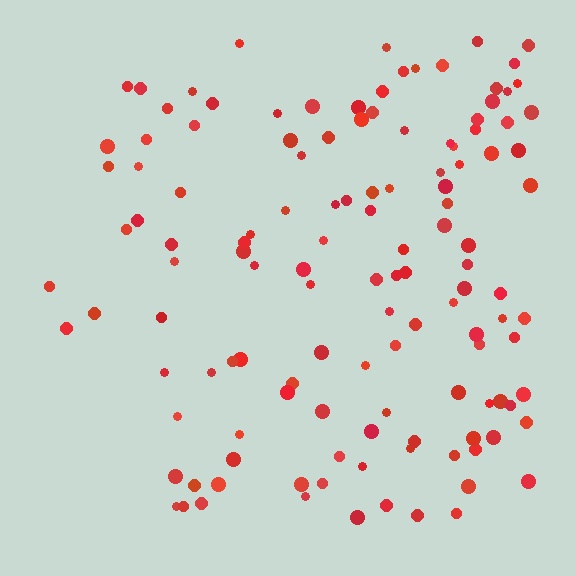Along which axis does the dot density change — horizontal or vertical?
Horizontal.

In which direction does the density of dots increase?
From left to right, with the right side densest.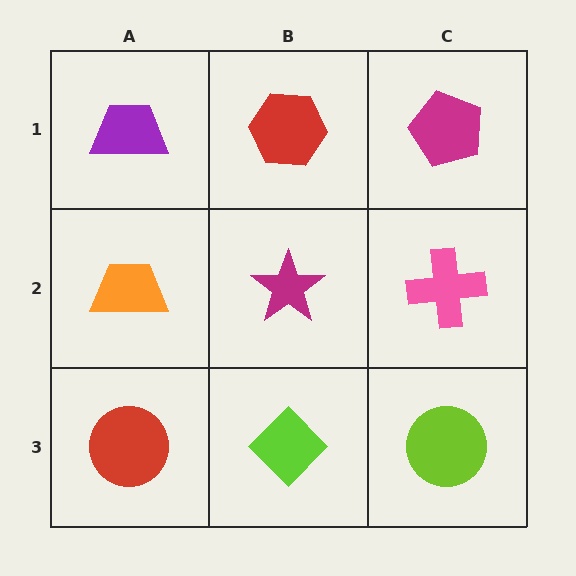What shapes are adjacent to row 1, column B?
A magenta star (row 2, column B), a purple trapezoid (row 1, column A), a magenta pentagon (row 1, column C).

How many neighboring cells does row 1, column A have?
2.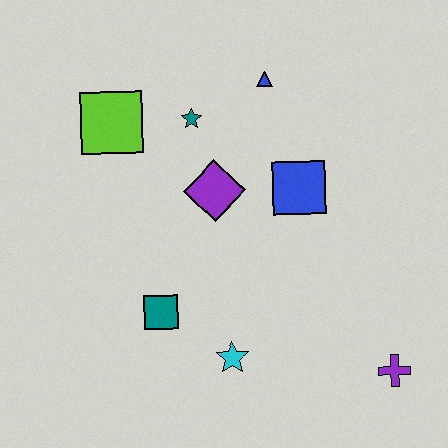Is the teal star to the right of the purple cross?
No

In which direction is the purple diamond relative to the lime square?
The purple diamond is to the right of the lime square.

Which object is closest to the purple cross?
The cyan star is closest to the purple cross.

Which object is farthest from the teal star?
The purple cross is farthest from the teal star.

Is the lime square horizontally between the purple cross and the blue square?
No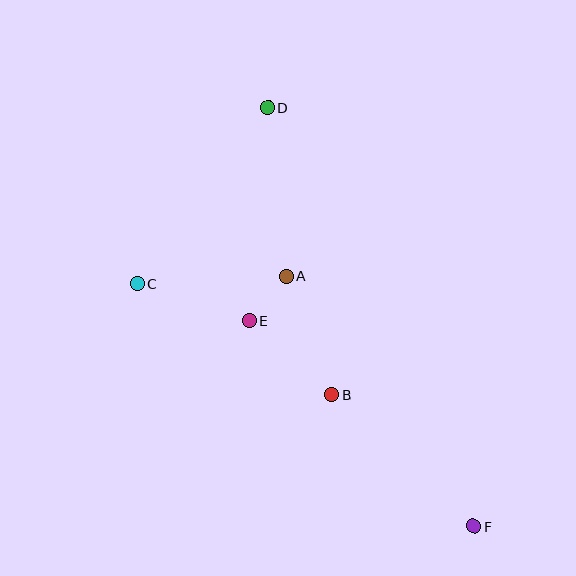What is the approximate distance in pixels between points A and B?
The distance between A and B is approximately 127 pixels.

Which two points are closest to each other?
Points A and E are closest to each other.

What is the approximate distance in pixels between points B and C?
The distance between B and C is approximately 224 pixels.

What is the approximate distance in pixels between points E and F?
The distance between E and F is approximately 304 pixels.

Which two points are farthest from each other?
Points D and F are farthest from each other.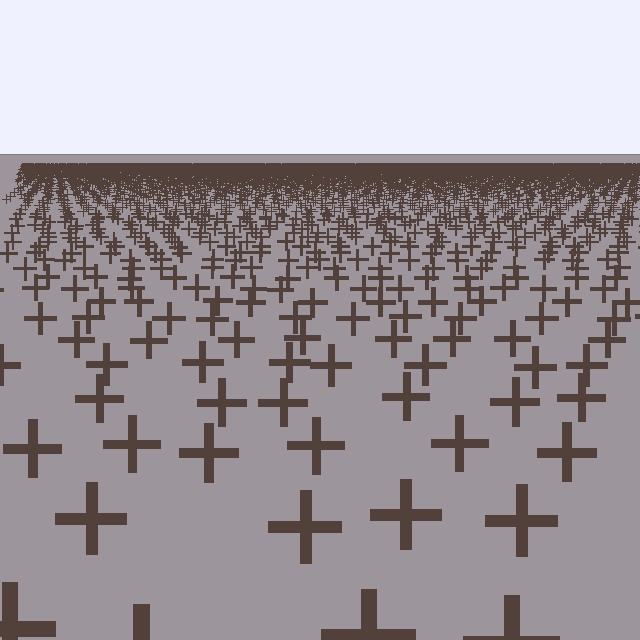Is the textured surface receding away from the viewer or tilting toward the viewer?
The surface is receding away from the viewer. Texture elements get smaller and denser toward the top.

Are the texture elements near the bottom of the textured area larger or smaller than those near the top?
Larger. Near the bottom, elements are closer to the viewer and appear at a bigger on-screen size.